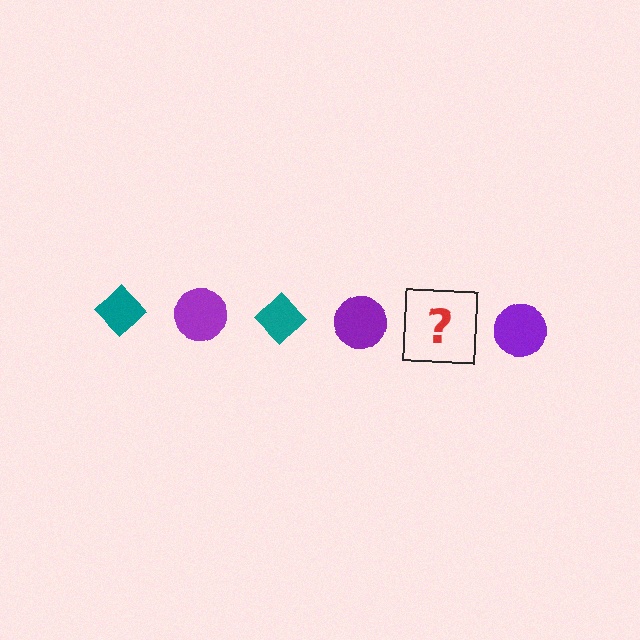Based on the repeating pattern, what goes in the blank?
The blank should be a teal diamond.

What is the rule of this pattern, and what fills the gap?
The rule is that the pattern alternates between teal diamond and purple circle. The gap should be filled with a teal diamond.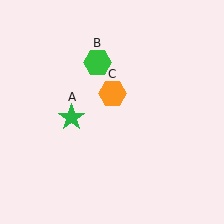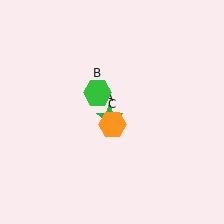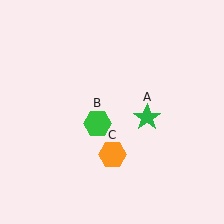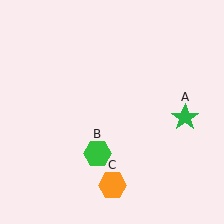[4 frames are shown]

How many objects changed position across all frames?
3 objects changed position: green star (object A), green hexagon (object B), orange hexagon (object C).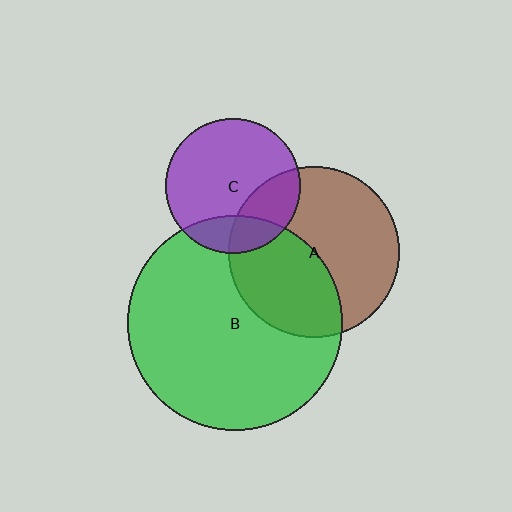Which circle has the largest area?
Circle B (green).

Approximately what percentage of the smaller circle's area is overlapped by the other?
Approximately 25%.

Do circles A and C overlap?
Yes.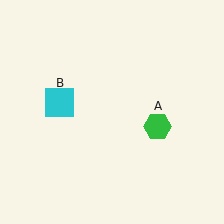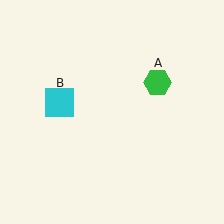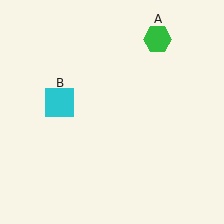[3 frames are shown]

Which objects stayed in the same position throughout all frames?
Cyan square (object B) remained stationary.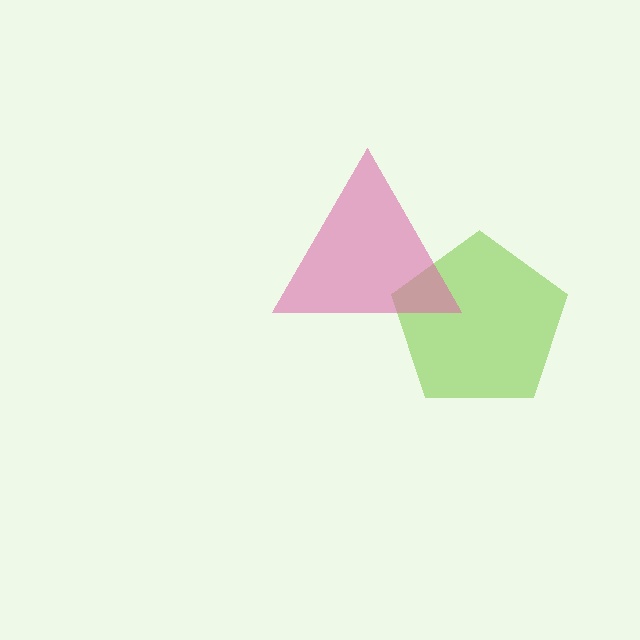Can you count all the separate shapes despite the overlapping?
Yes, there are 2 separate shapes.